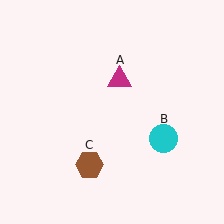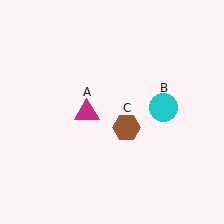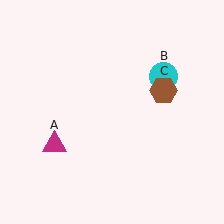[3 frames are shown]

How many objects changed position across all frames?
3 objects changed position: magenta triangle (object A), cyan circle (object B), brown hexagon (object C).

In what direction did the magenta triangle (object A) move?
The magenta triangle (object A) moved down and to the left.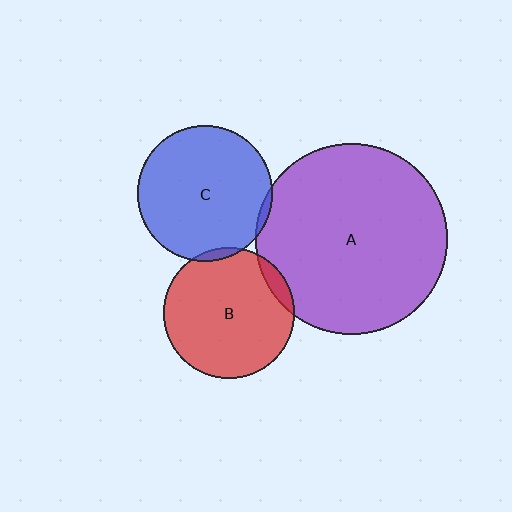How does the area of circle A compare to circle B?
Approximately 2.2 times.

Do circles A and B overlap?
Yes.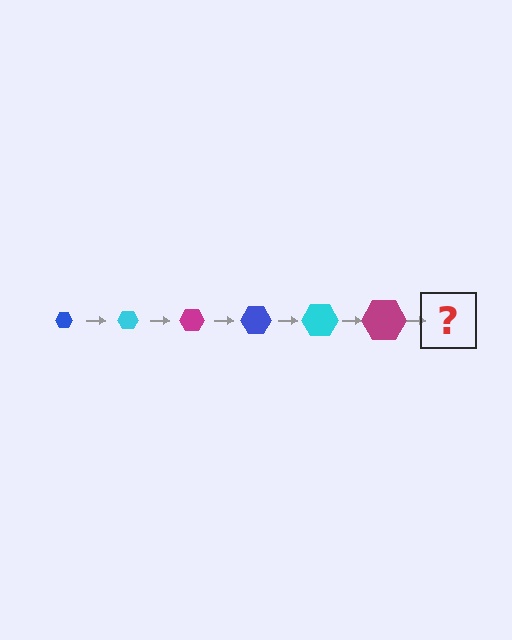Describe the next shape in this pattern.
It should be a blue hexagon, larger than the previous one.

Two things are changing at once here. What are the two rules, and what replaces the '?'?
The two rules are that the hexagon grows larger each step and the color cycles through blue, cyan, and magenta. The '?' should be a blue hexagon, larger than the previous one.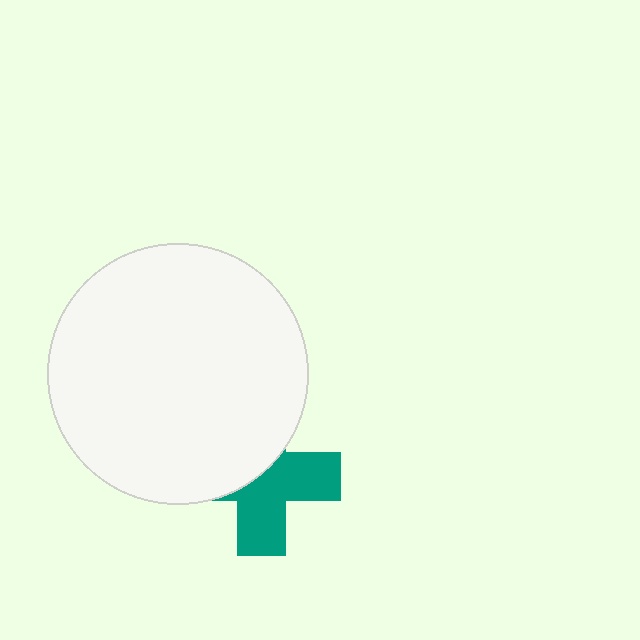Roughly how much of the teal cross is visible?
About half of it is visible (roughly 52%).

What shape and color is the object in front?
The object in front is a white circle.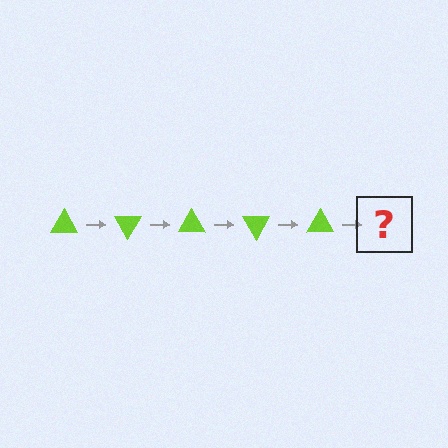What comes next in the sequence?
The next element should be a lime triangle rotated 300 degrees.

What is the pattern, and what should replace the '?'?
The pattern is that the triangle rotates 60 degrees each step. The '?' should be a lime triangle rotated 300 degrees.